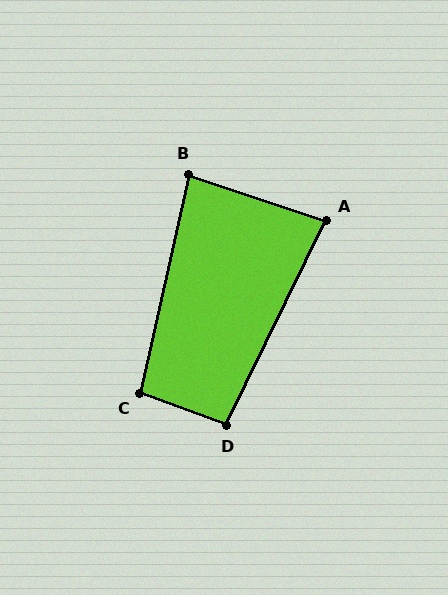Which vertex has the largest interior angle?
C, at approximately 98 degrees.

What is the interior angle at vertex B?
Approximately 84 degrees (acute).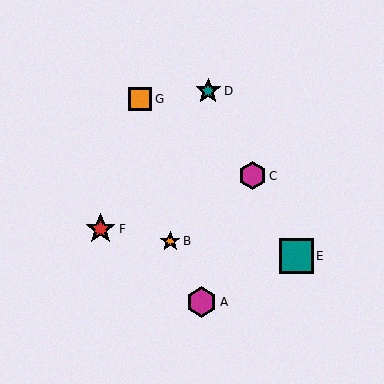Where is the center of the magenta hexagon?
The center of the magenta hexagon is at (252, 176).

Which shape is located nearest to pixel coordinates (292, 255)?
The teal square (labeled E) at (296, 256) is nearest to that location.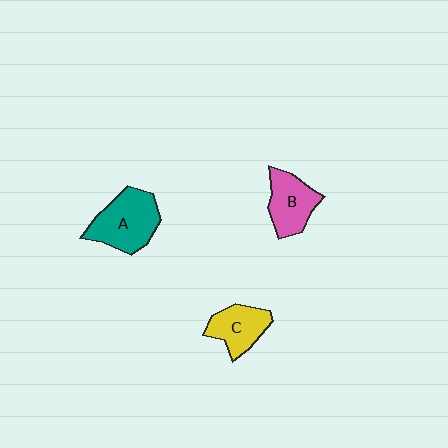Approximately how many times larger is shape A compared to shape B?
Approximately 1.3 times.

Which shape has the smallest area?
Shape C (yellow).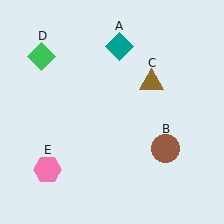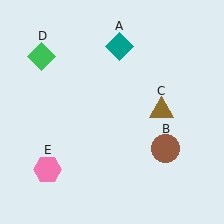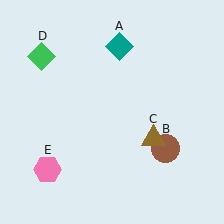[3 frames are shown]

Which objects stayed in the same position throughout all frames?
Teal diamond (object A) and brown circle (object B) and green diamond (object D) and pink hexagon (object E) remained stationary.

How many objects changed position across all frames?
1 object changed position: brown triangle (object C).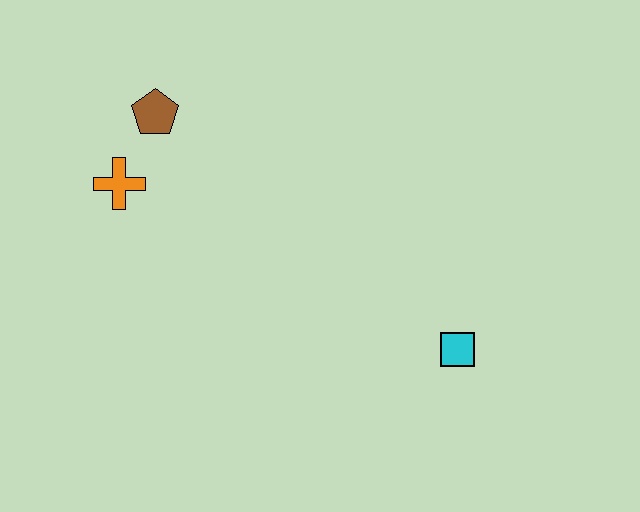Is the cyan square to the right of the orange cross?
Yes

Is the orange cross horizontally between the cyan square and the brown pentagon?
No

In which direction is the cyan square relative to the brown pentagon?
The cyan square is to the right of the brown pentagon.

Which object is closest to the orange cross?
The brown pentagon is closest to the orange cross.